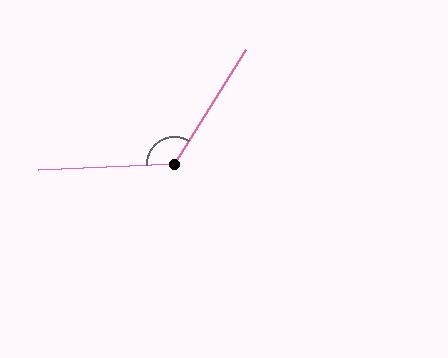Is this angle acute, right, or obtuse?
It is obtuse.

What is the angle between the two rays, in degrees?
Approximately 125 degrees.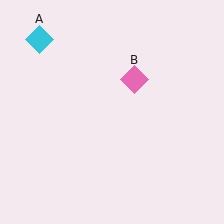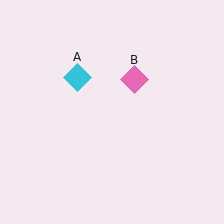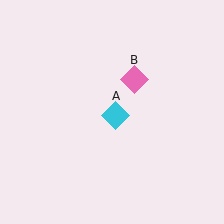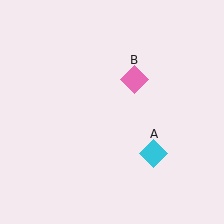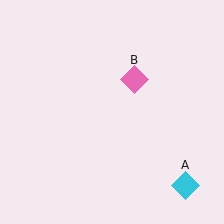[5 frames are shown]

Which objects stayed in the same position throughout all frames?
Pink diamond (object B) remained stationary.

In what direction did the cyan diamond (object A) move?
The cyan diamond (object A) moved down and to the right.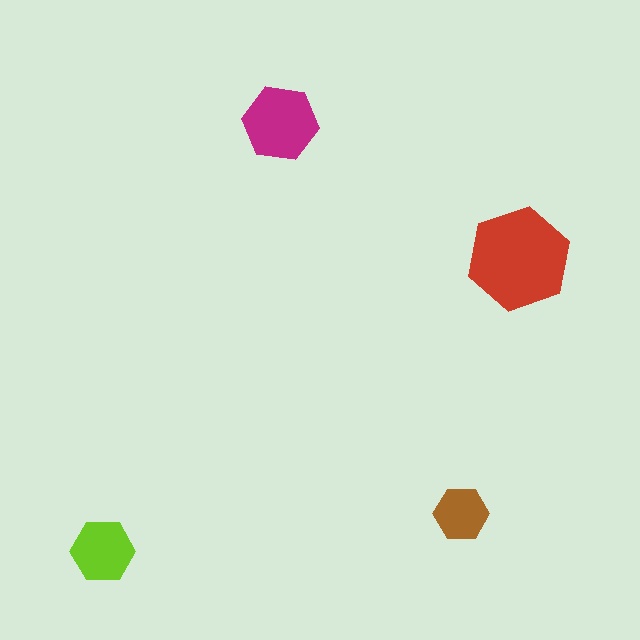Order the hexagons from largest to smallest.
the red one, the magenta one, the lime one, the brown one.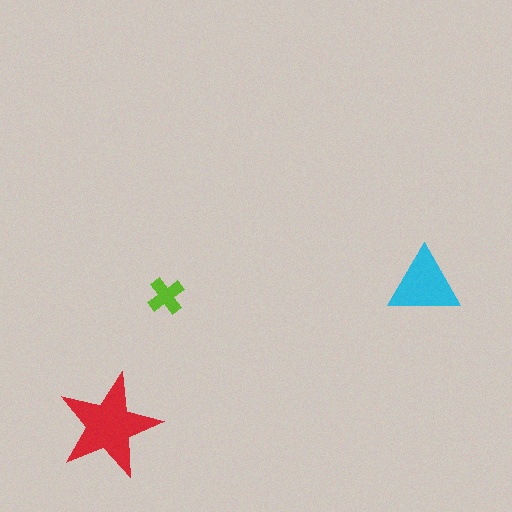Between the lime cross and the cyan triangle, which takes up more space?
The cyan triangle.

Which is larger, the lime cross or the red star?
The red star.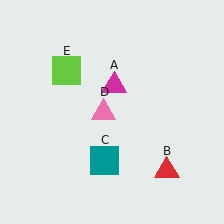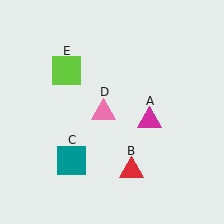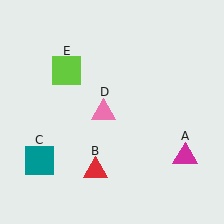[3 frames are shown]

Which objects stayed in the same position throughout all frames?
Pink triangle (object D) and lime square (object E) remained stationary.